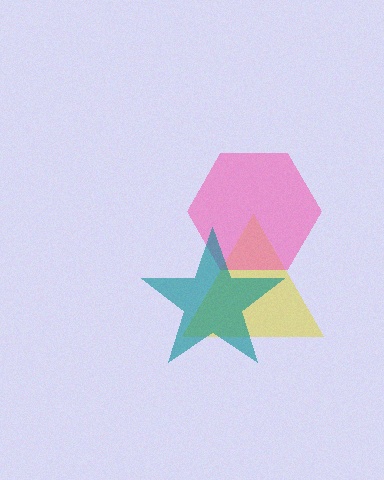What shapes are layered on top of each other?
The layered shapes are: a yellow triangle, a pink hexagon, a teal star.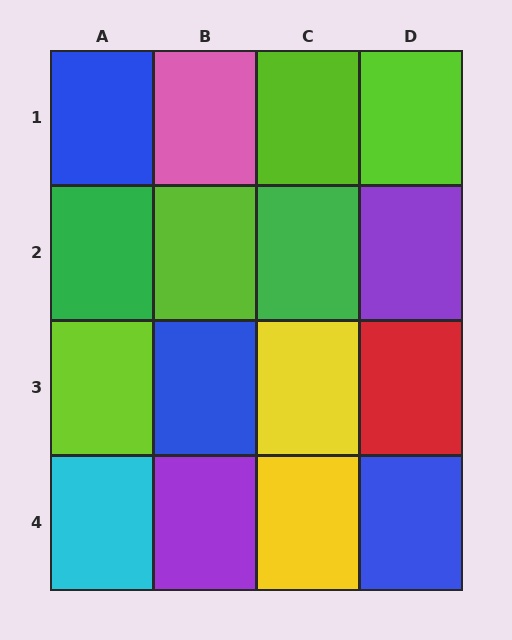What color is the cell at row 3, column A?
Lime.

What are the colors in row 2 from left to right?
Green, lime, green, purple.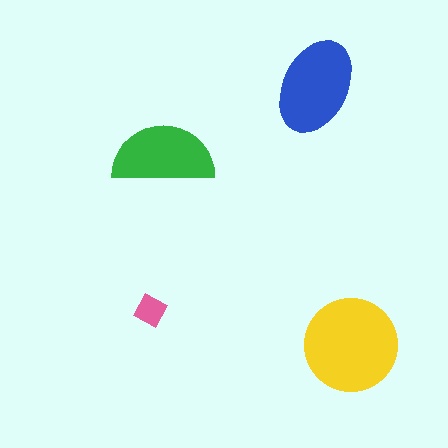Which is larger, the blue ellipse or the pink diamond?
The blue ellipse.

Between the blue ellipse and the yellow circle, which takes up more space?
The yellow circle.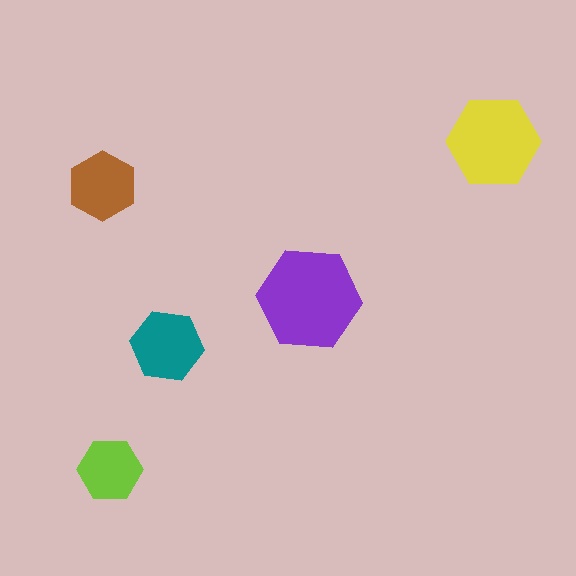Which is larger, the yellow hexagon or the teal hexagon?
The yellow one.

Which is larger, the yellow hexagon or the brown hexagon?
The yellow one.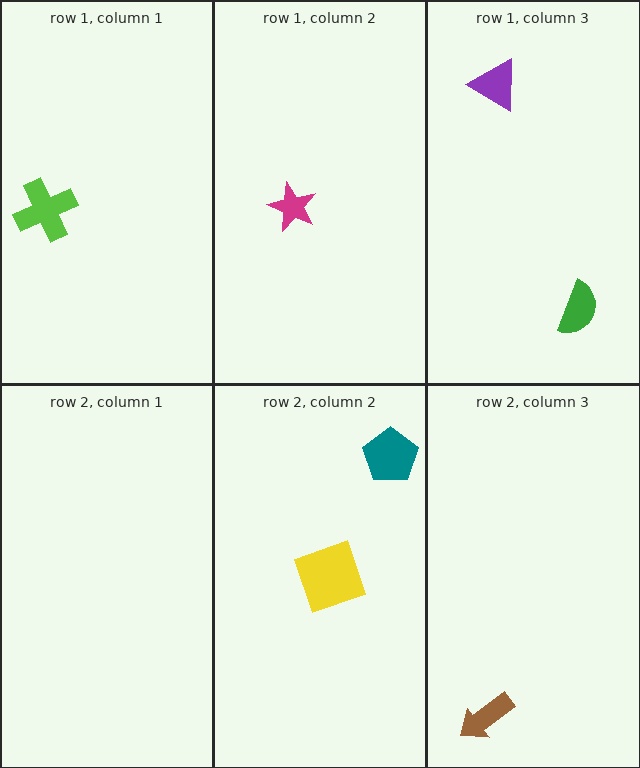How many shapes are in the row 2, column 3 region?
1.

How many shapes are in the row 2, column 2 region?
2.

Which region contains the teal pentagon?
The row 2, column 2 region.